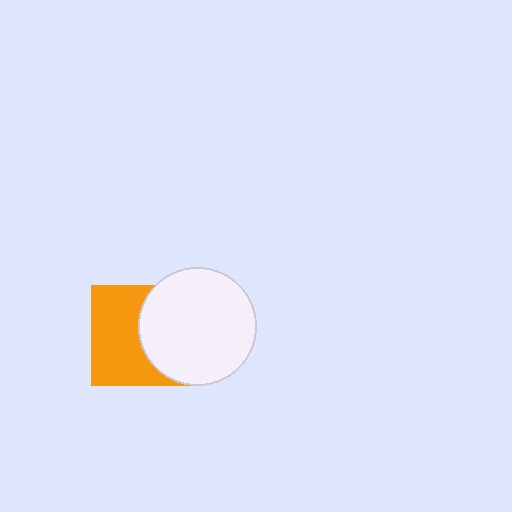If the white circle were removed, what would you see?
You would see the complete orange square.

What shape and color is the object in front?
The object in front is a white circle.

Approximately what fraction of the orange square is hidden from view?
Roughly 44% of the orange square is hidden behind the white circle.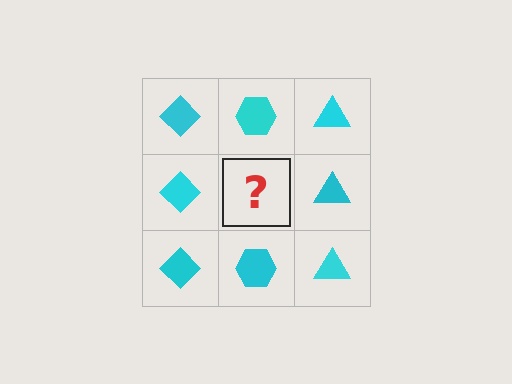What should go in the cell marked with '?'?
The missing cell should contain a cyan hexagon.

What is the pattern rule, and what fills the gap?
The rule is that each column has a consistent shape. The gap should be filled with a cyan hexagon.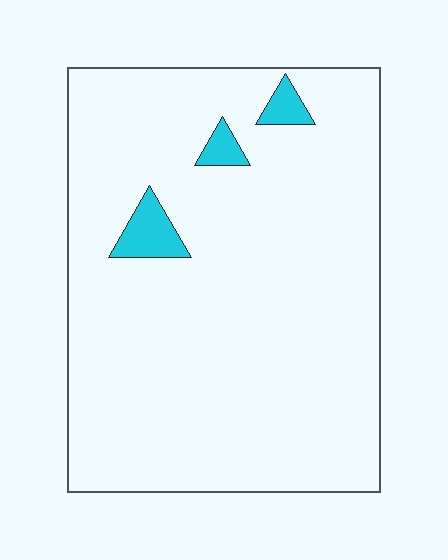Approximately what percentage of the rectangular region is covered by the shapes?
Approximately 5%.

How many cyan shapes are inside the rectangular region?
3.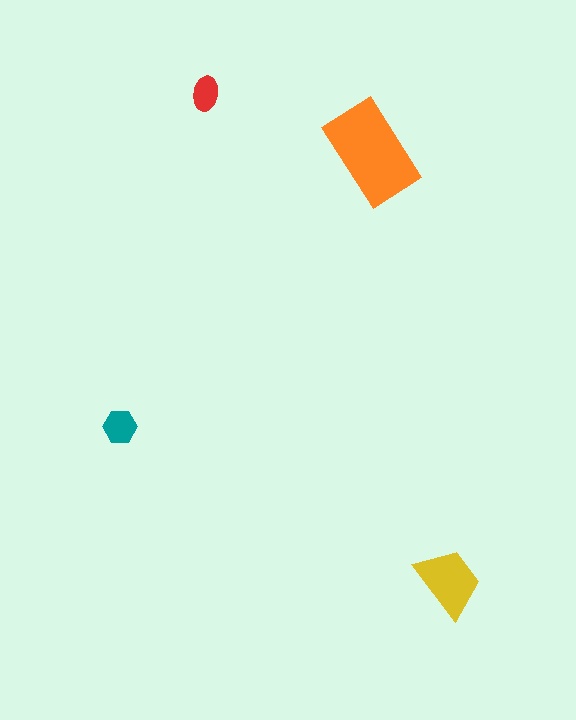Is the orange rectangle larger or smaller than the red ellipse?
Larger.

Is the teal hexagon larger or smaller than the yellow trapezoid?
Smaller.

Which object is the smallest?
The red ellipse.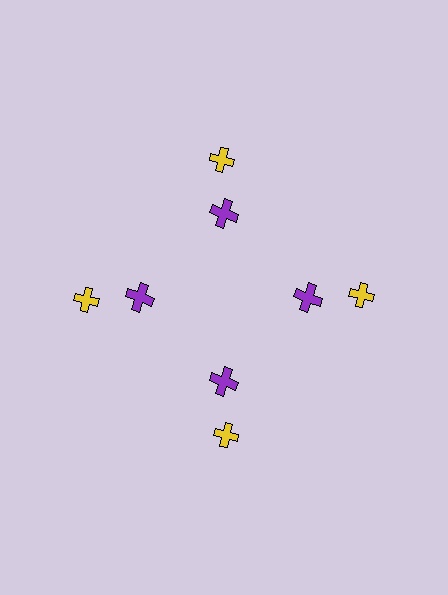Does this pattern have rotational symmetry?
Yes, this pattern has 4-fold rotational symmetry. It looks the same after rotating 90 degrees around the center.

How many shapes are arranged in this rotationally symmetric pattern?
There are 8 shapes, arranged in 4 groups of 2.